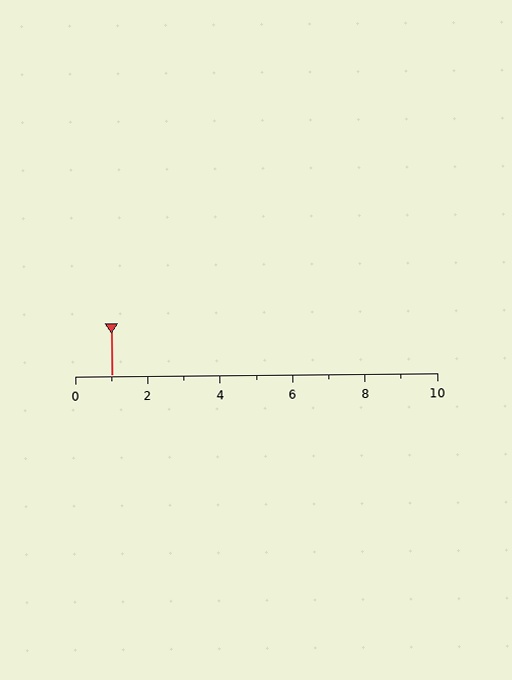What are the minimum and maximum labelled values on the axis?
The axis runs from 0 to 10.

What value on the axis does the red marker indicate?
The marker indicates approximately 1.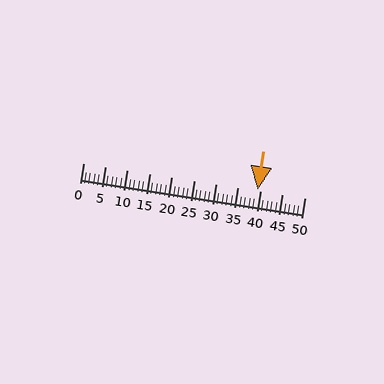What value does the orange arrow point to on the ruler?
The orange arrow points to approximately 40.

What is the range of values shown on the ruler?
The ruler shows values from 0 to 50.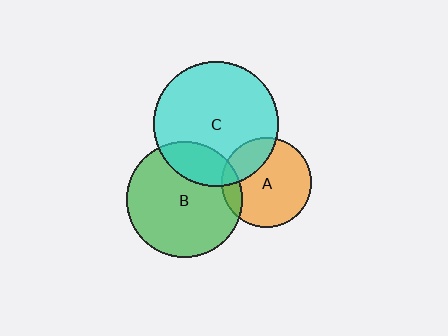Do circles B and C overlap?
Yes.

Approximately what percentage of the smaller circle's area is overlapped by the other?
Approximately 20%.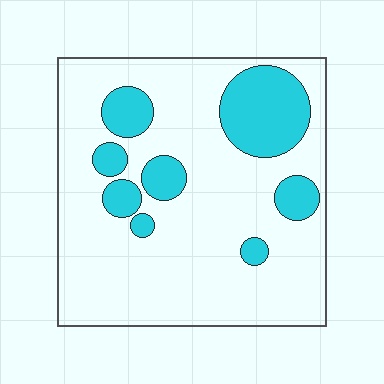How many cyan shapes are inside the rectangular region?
8.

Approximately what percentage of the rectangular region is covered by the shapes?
Approximately 20%.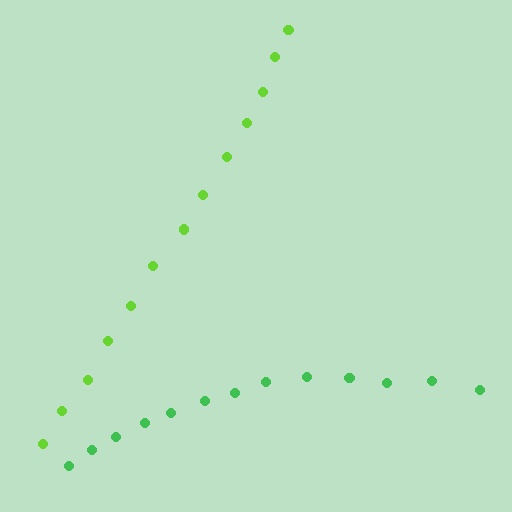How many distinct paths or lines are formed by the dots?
There are 2 distinct paths.